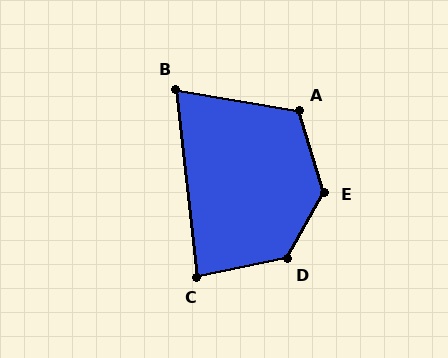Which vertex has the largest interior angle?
E, at approximately 133 degrees.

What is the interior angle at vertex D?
Approximately 131 degrees (obtuse).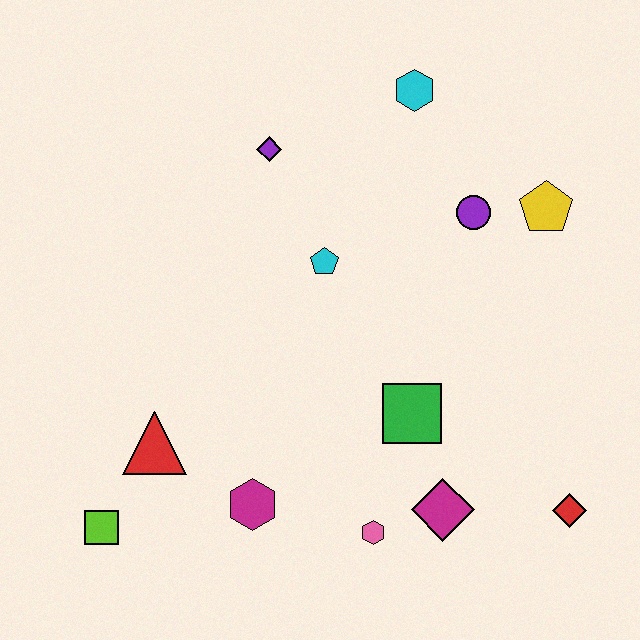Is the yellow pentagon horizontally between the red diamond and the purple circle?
Yes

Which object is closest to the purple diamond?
The cyan pentagon is closest to the purple diamond.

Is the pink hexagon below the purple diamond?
Yes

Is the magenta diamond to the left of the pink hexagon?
No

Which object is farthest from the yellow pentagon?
The lime square is farthest from the yellow pentagon.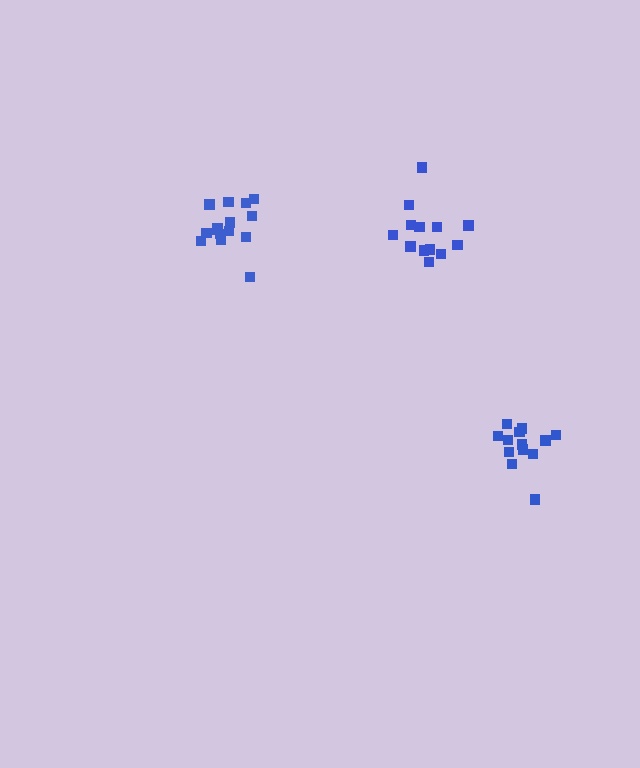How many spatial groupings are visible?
There are 3 spatial groupings.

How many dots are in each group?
Group 1: 13 dots, Group 2: 15 dots, Group 3: 13 dots (41 total).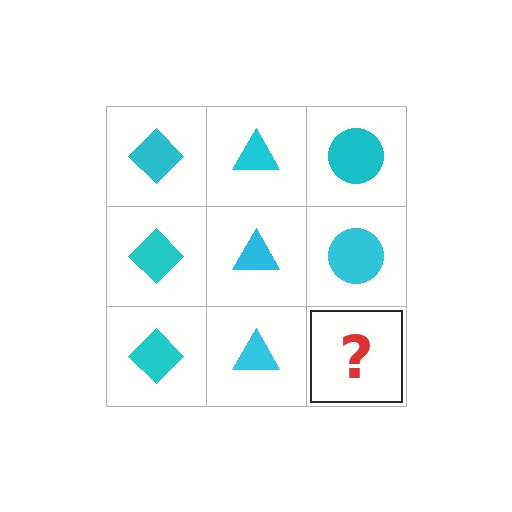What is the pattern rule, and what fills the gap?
The rule is that each column has a consistent shape. The gap should be filled with a cyan circle.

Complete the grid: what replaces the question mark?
The question mark should be replaced with a cyan circle.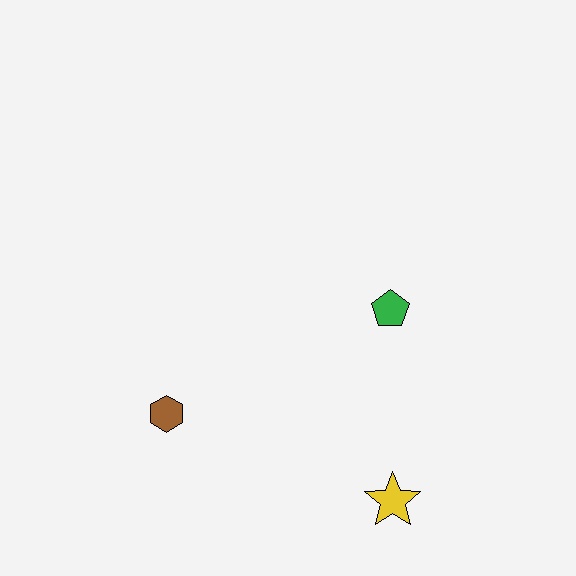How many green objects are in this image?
There is 1 green object.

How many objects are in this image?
There are 3 objects.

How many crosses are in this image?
There are no crosses.